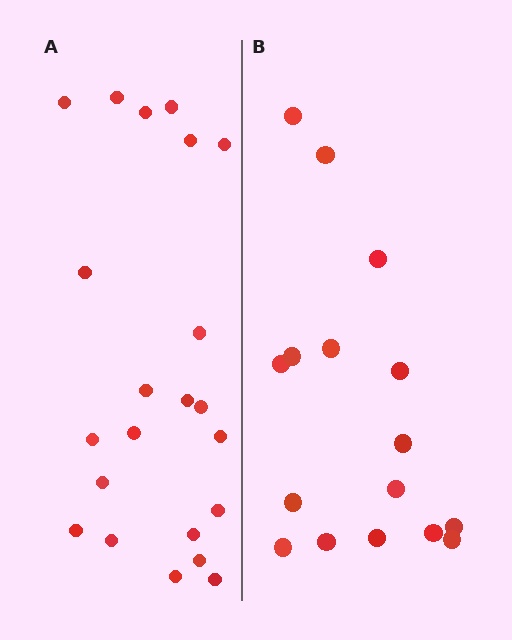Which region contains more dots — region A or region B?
Region A (the left region) has more dots.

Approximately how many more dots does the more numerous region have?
Region A has about 6 more dots than region B.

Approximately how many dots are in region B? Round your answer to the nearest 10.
About 20 dots. (The exact count is 16, which rounds to 20.)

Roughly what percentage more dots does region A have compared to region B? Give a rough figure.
About 40% more.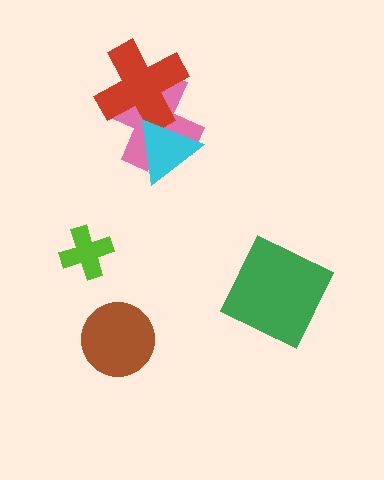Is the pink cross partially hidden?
Yes, it is partially covered by another shape.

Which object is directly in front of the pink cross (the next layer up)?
The red cross is directly in front of the pink cross.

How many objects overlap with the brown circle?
0 objects overlap with the brown circle.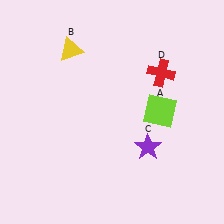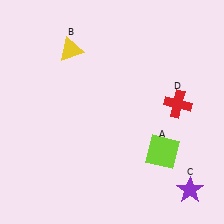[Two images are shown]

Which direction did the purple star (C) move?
The purple star (C) moved down.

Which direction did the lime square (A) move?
The lime square (A) moved down.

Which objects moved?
The objects that moved are: the lime square (A), the purple star (C), the red cross (D).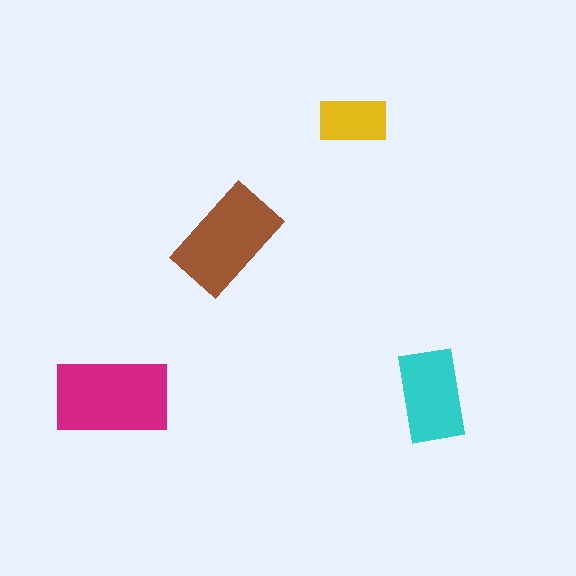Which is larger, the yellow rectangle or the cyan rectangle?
The cyan one.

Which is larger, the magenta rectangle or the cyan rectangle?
The magenta one.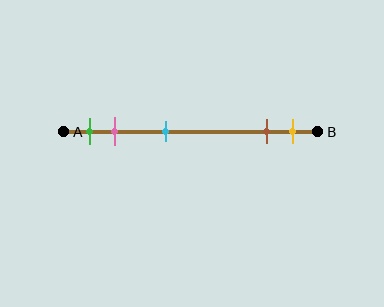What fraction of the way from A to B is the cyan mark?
The cyan mark is approximately 40% (0.4) of the way from A to B.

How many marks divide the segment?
There are 5 marks dividing the segment.